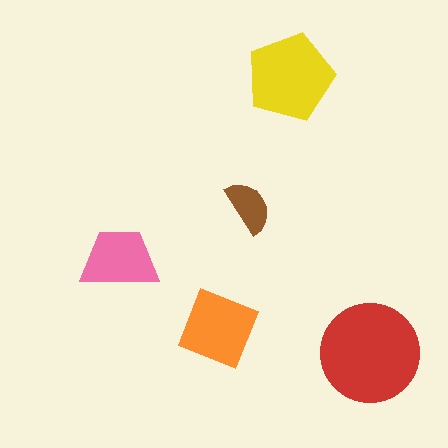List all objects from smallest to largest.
The brown semicircle, the pink trapezoid, the orange diamond, the yellow pentagon, the red circle.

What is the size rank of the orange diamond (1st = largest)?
3rd.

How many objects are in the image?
There are 5 objects in the image.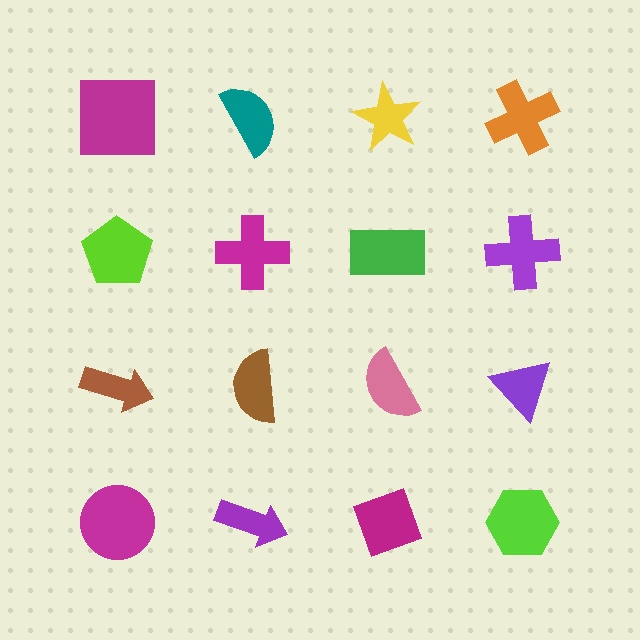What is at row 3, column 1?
A brown arrow.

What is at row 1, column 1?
A magenta square.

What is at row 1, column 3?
A yellow star.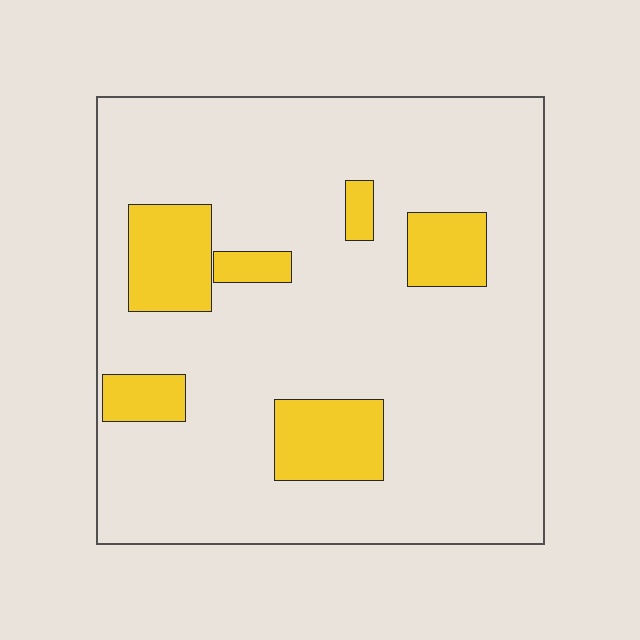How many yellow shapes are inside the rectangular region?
6.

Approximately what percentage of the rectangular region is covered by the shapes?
Approximately 15%.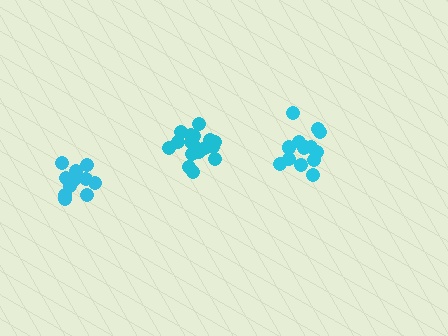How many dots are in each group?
Group 1: 11 dots, Group 2: 15 dots, Group 3: 17 dots (43 total).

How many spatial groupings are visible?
There are 3 spatial groupings.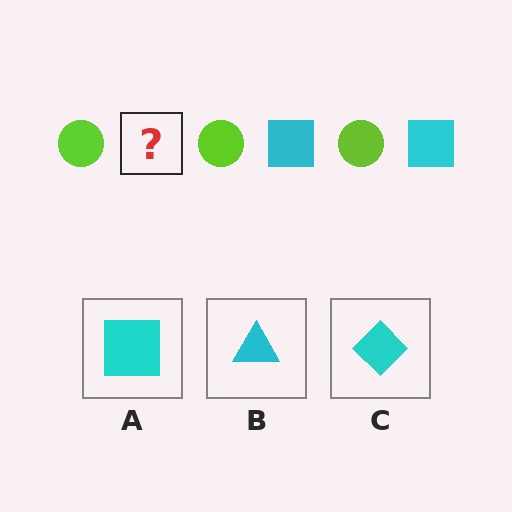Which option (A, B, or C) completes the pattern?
A.